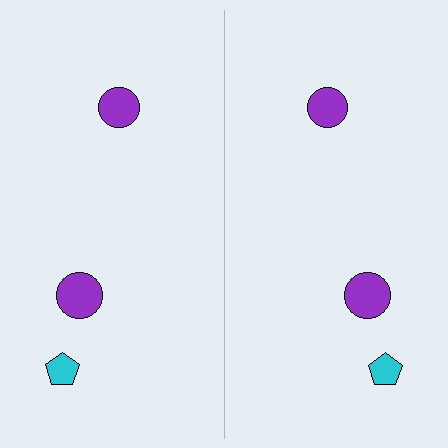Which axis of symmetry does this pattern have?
The pattern has a vertical axis of symmetry running through the center of the image.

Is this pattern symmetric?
Yes, this pattern has bilateral (reflection) symmetry.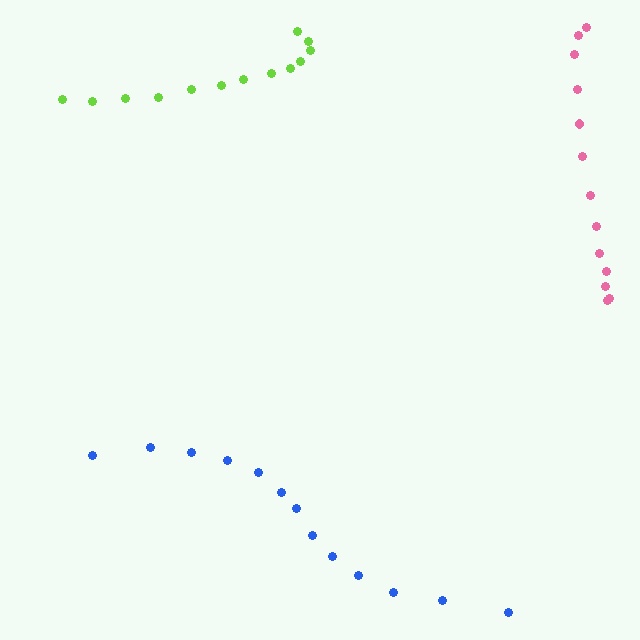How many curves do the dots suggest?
There are 3 distinct paths.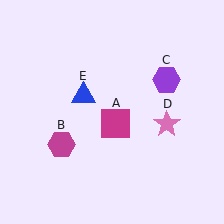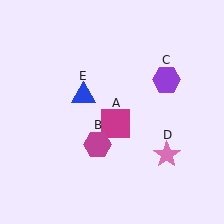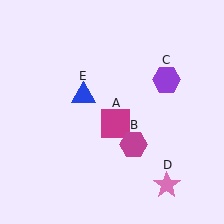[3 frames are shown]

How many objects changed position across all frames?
2 objects changed position: magenta hexagon (object B), pink star (object D).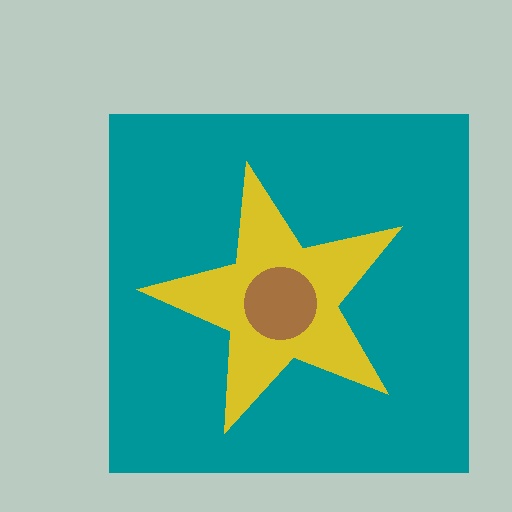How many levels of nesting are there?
3.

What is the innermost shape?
The brown circle.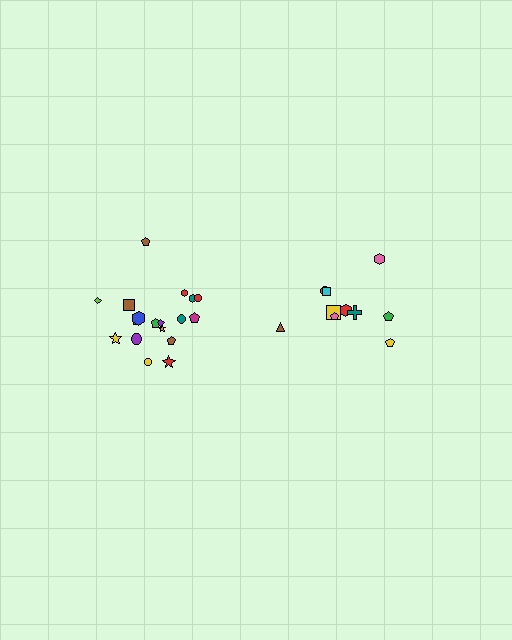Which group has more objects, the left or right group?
The left group.